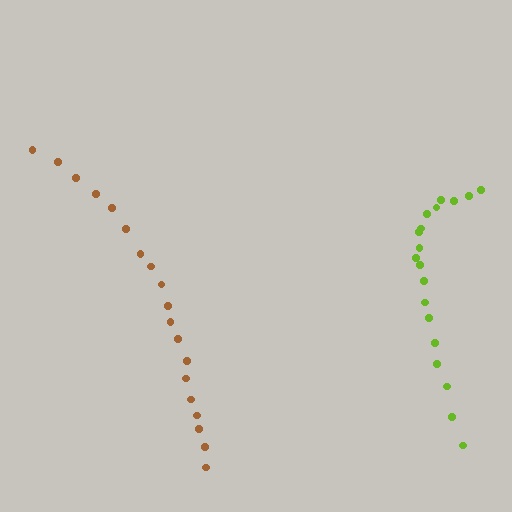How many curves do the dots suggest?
There are 2 distinct paths.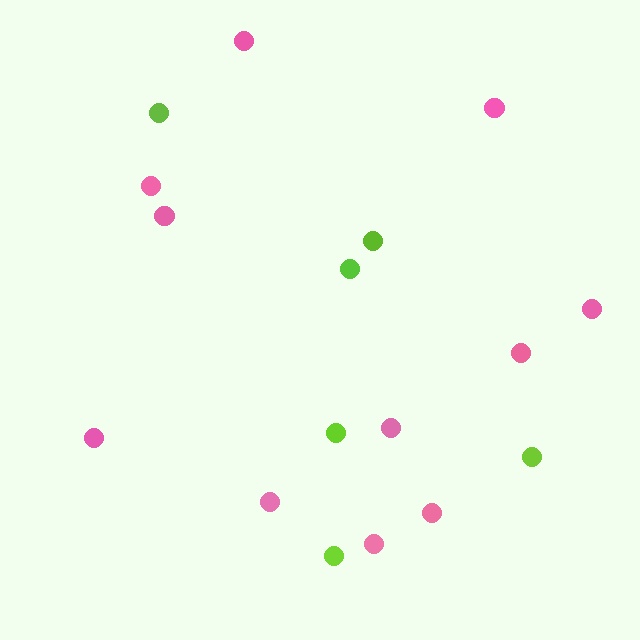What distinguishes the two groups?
There are 2 groups: one group of lime circles (6) and one group of pink circles (11).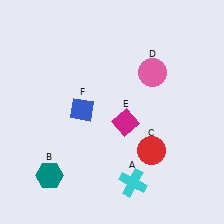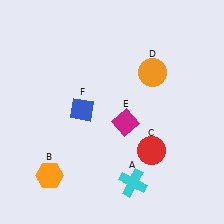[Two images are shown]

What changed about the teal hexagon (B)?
In Image 1, B is teal. In Image 2, it changed to orange.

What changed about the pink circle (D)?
In Image 1, D is pink. In Image 2, it changed to orange.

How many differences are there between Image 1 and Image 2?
There are 2 differences between the two images.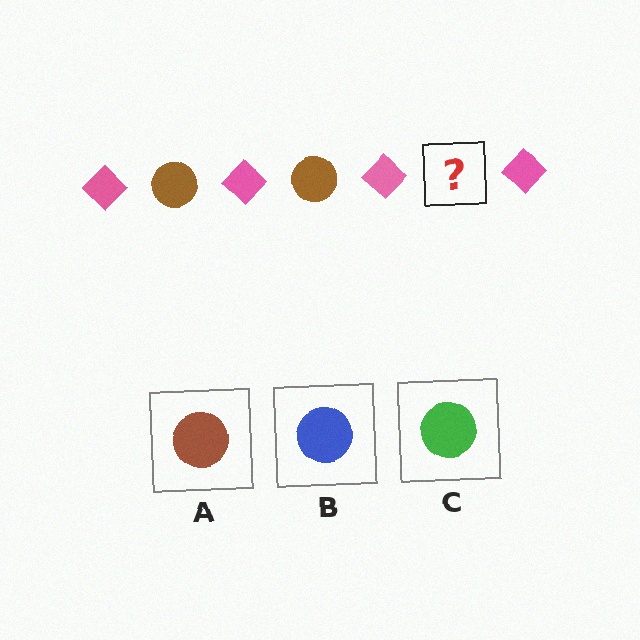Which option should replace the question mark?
Option A.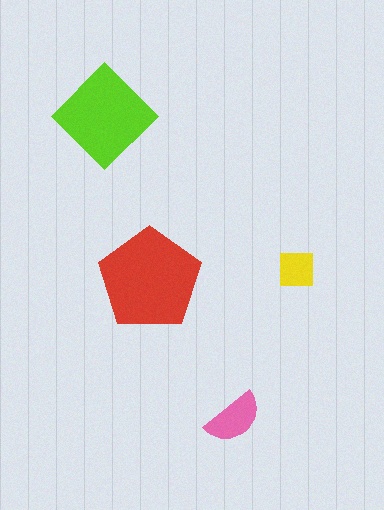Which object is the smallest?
The yellow square.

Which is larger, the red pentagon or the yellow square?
The red pentagon.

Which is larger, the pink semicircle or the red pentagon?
The red pentagon.